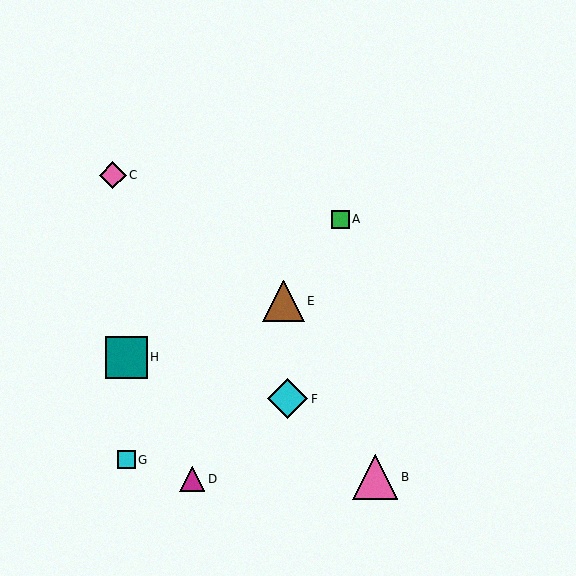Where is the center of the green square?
The center of the green square is at (340, 219).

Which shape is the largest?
The pink triangle (labeled B) is the largest.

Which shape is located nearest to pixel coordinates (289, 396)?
The cyan diamond (labeled F) at (288, 399) is nearest to that location.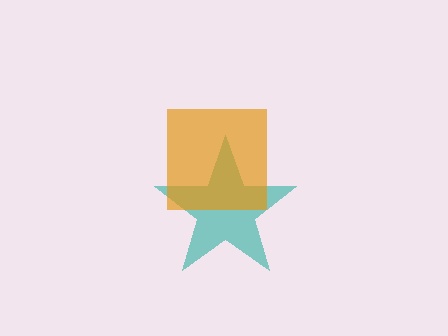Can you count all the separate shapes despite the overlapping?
Yes, there are 2 separate shapes.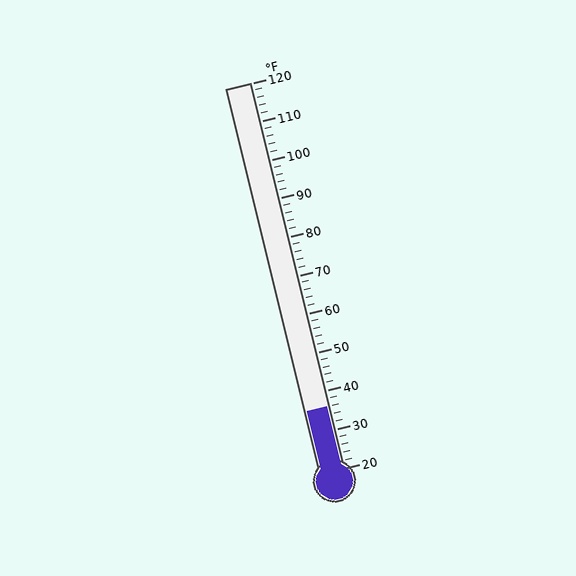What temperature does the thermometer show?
The thermometer shows approximately 36°F.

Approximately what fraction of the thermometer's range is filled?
The thermometer is filled to approximately 15% of its range.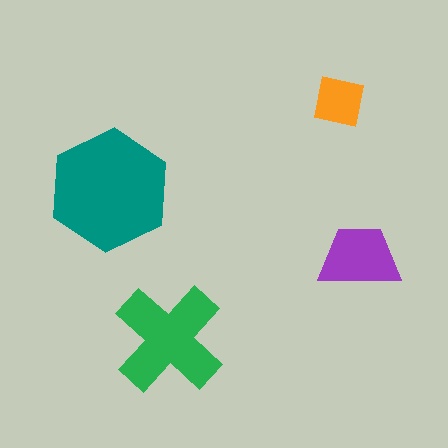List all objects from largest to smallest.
The teal hexagon, the green cross, the purple trapezoid, the orange square.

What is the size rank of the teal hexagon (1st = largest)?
1st.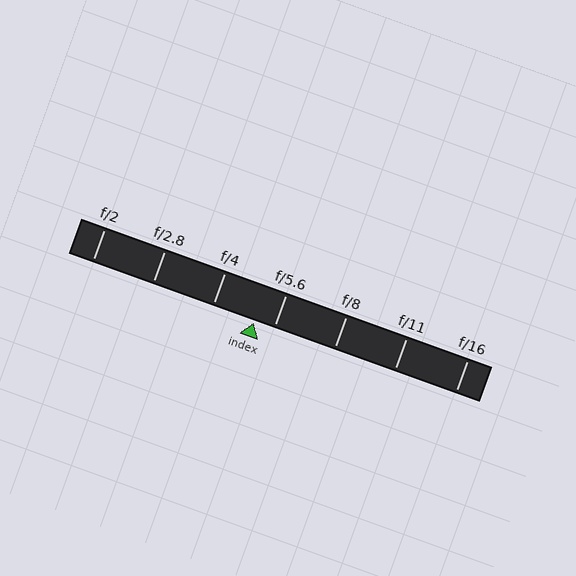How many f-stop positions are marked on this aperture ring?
There are 7 f-stop positions marked.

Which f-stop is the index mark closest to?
The index mark is closest to f/5.6.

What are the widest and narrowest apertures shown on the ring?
The widest aperture shown is f/2 and the narrowest is f/16.